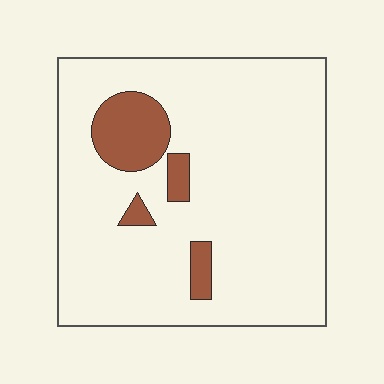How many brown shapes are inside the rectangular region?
4.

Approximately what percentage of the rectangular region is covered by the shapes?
Approximately 10%.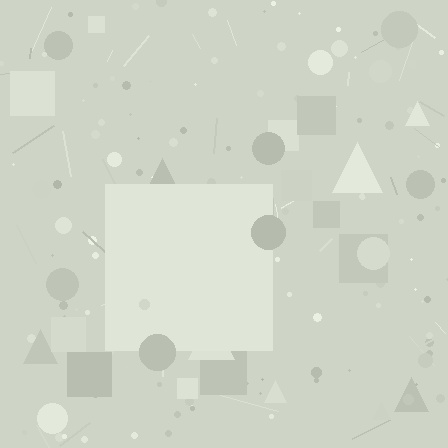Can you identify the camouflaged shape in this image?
The camouflaged shape is a square.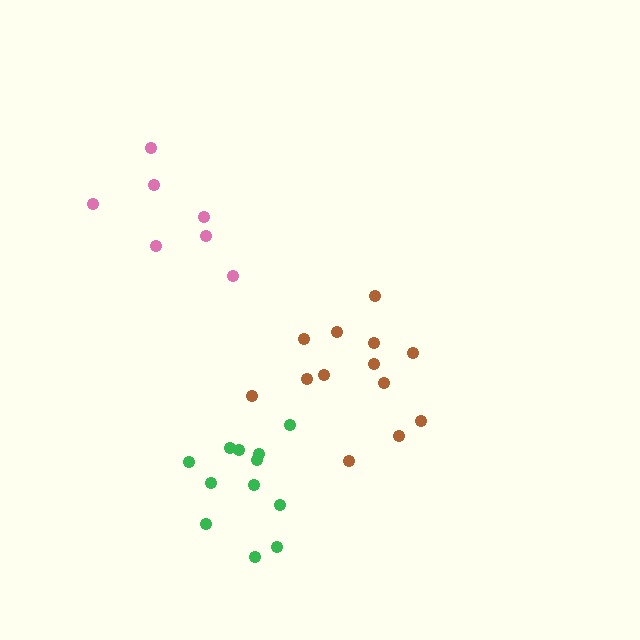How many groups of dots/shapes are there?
There are 3 groups.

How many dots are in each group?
Group 1: 7 dots, Group 2: 12 dots, Group 3: 13 dots (32 total).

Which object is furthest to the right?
The brown cluster is rightmost.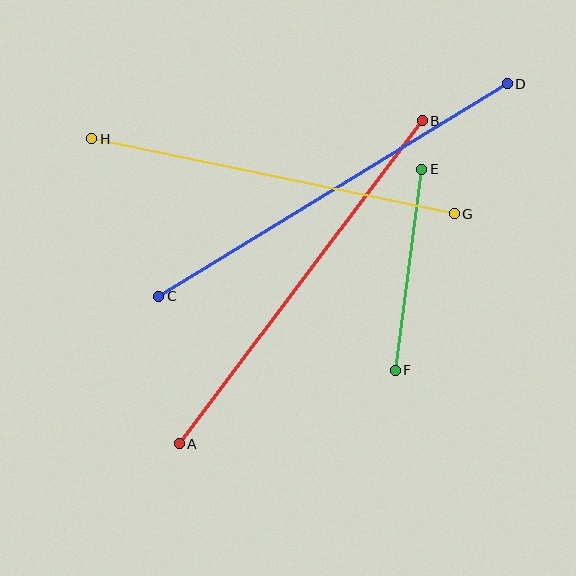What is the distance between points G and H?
The distance is approximately 370 pixels.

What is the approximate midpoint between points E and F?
The midpoint is at approximately (409, 270) pixels.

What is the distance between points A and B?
The distance is approximately 404 pixels.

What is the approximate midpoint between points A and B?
The midpoint is at approximately (301, 282) pixels.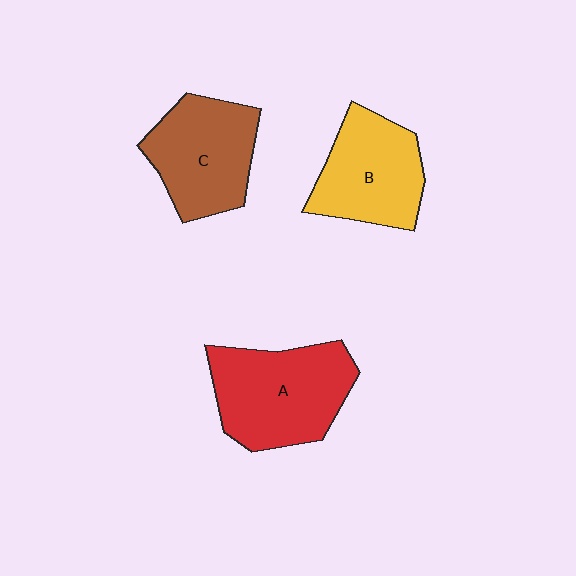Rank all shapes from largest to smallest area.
From largest to smallest: A (red), C (brown), B (yellow).